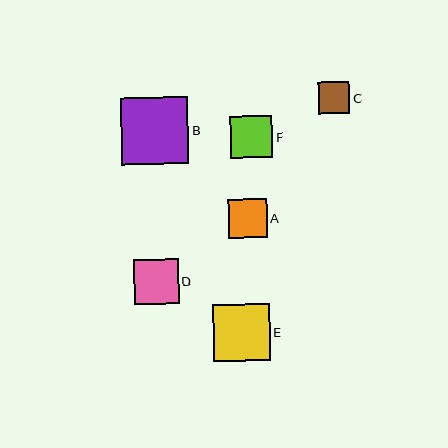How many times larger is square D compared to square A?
Square D is approximately 1.2 times the size of square A.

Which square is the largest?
Square B is the largest with a size of approximately 67 pixels.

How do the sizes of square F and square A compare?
Square F and square A are approximately the same size.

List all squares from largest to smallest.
From largest to smallest: B, E, D, F, A, C.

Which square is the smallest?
Square C is the smallest with a size of approximately 32 pixels.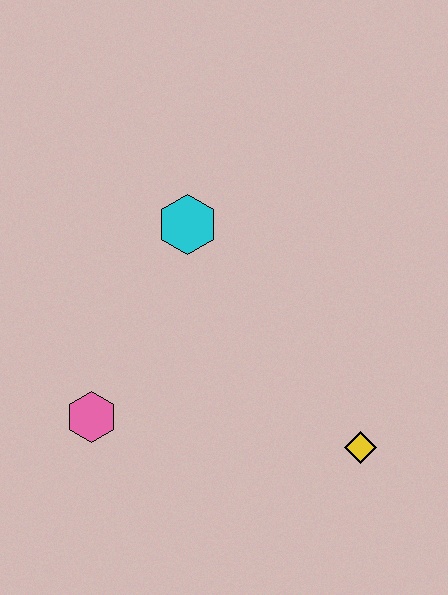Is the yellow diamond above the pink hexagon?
No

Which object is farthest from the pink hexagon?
The yellow diamond is farthest from the pink hexagon.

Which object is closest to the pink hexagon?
The cyan hexagon is closest to the pink hexagon.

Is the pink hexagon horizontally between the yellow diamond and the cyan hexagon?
No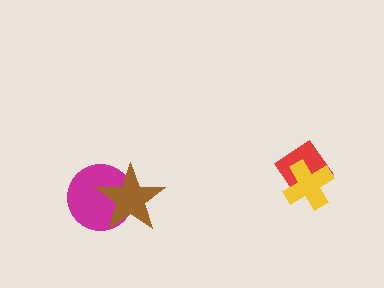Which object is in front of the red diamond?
The yellow cross is in front of the red diamond.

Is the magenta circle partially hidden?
Yes, it is partially covered by another shape.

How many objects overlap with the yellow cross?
1 object overlaps with the yellow cross.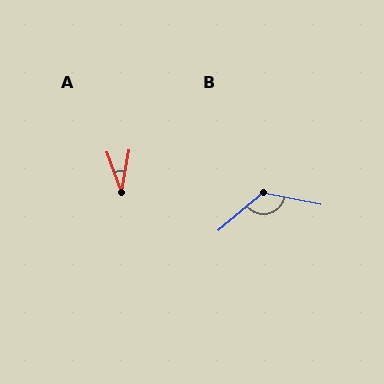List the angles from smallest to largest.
A (30°), B (128°).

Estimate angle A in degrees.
Approximately 30 degrees.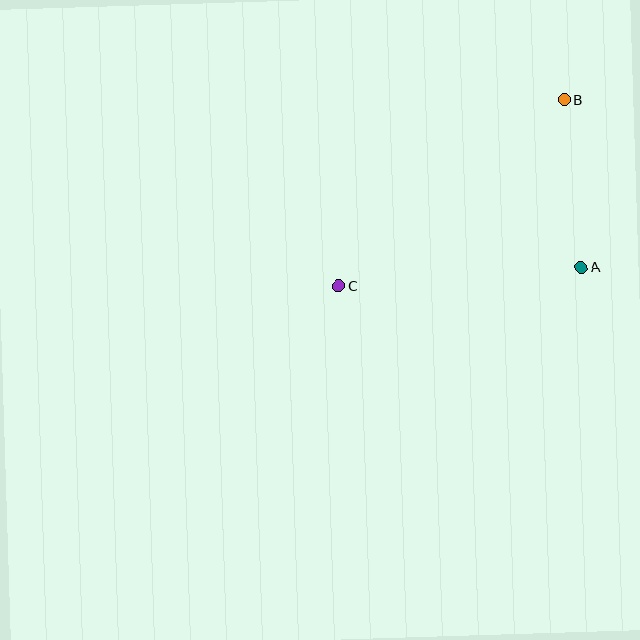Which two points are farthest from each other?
Points B and C are farthest from each other.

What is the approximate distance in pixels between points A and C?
The distance between A and C is approximately 243 pixels.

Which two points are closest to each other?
Points A and B are closest to each other.